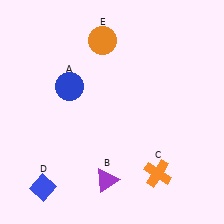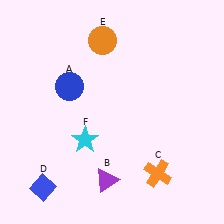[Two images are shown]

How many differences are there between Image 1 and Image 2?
There is 1 difference between the two images.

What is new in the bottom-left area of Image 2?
A cyan star (F) was added in the bottom-left area of Image 2.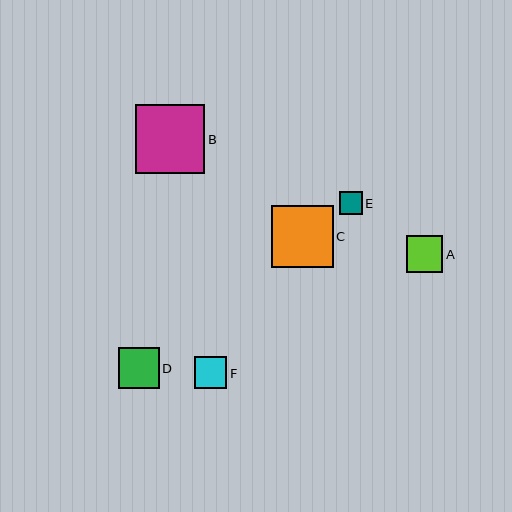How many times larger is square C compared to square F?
Square C is approximately 1.9 times the size of square F.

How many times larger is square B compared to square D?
Square B is approximately 1.7 times the size of square D.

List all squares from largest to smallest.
From largest to smallest: B, C, D, A, F, E.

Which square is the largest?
Square B is the largest with a size of approximately 69 pixels.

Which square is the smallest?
Square E is the smallest with a size of approximately 23 pixels.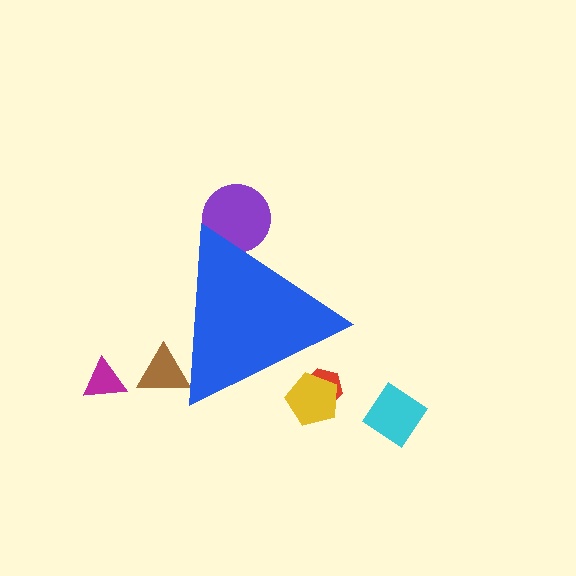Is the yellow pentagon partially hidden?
Yes, the yellow pentagon is partially hidden behind the blue triangle.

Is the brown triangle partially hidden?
Yes, the brown triangle is partially hidden behind the blue triangle.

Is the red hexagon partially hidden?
Yes, the red hexagon is partially hidden behind the blue triangle.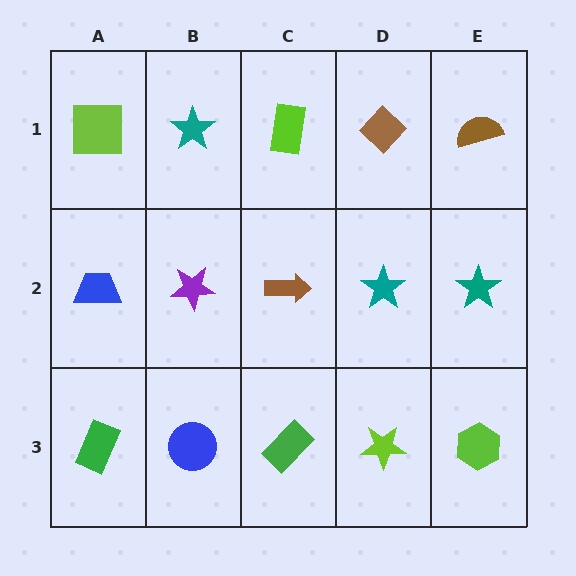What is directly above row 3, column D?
A teal star.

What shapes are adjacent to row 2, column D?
A brown diamond (row 1, column D), a lime star (row 3, column D), a brown arrow (row 2, column C), a teal star (row 2, column E).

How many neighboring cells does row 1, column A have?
2.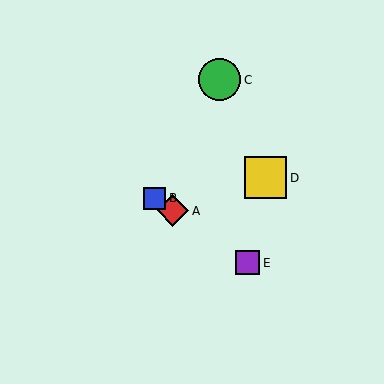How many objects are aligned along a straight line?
3 objects (A, B, E) are aligned along a straight line.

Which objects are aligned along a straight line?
Objects A, B, E are aligned along a straight line.